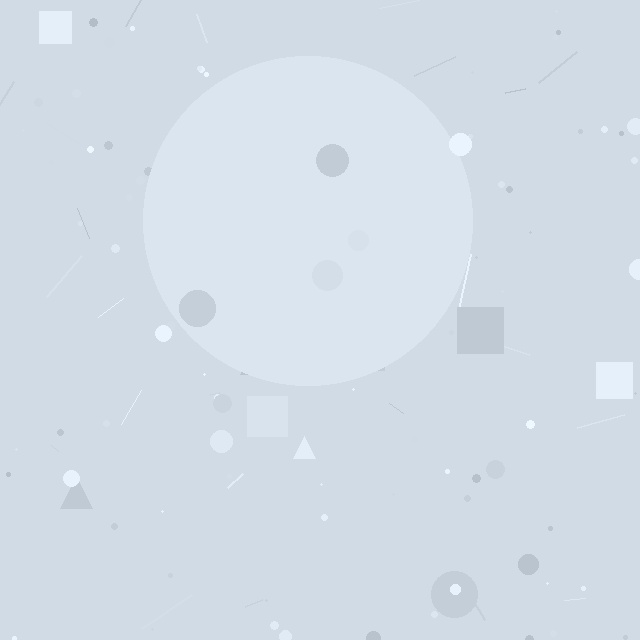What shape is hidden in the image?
A circle is hidden in the image.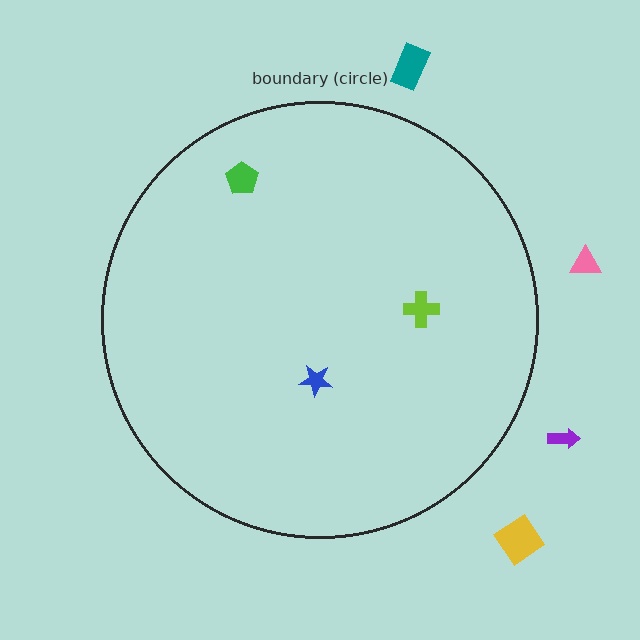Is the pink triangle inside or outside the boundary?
Outside.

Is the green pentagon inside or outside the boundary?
Inside.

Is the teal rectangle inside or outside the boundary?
Outside.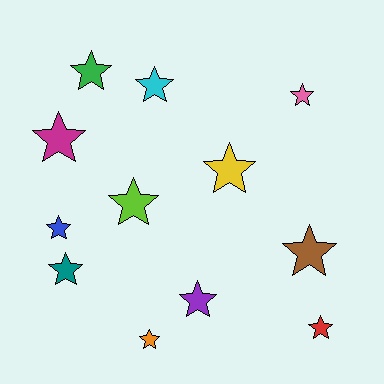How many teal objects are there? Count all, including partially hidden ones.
There is 1 teal object.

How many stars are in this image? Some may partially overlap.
There are 12 stars.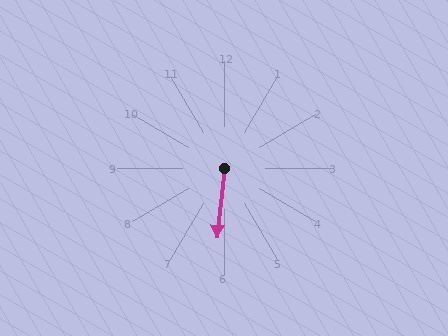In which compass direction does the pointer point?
South.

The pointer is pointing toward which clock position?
Roughly 6 o'clock.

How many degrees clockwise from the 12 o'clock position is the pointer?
Approximately 186 degrees.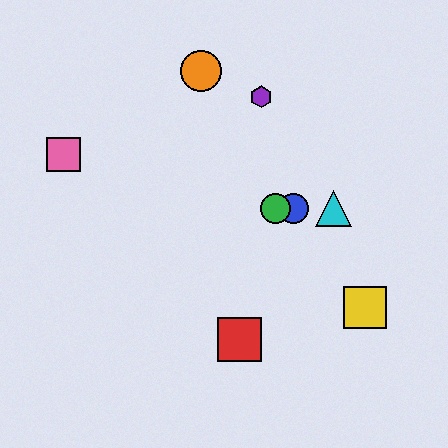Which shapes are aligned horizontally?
The blue circle, the green circle, the cyan triangle are aligned horizontally.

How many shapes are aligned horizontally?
3 shapes (the blue circle, the green circle, the cyan triangle) are aligned horizontally.